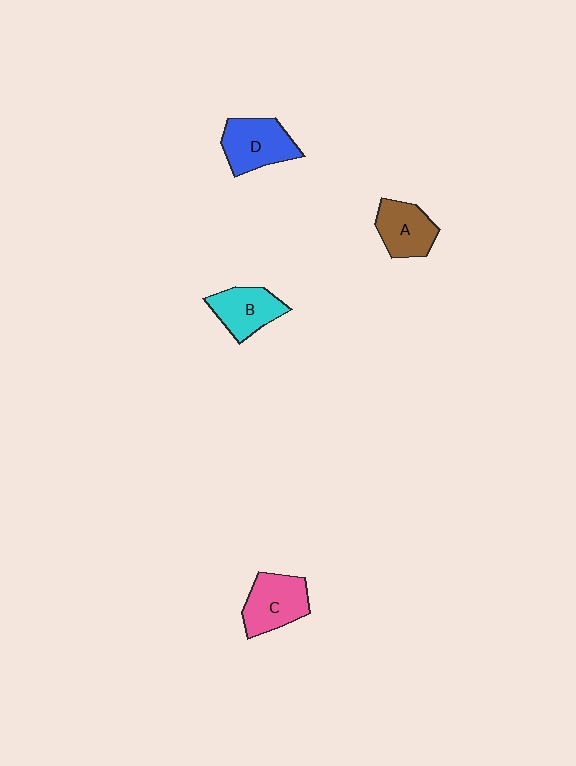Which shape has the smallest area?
Shape B (cyan).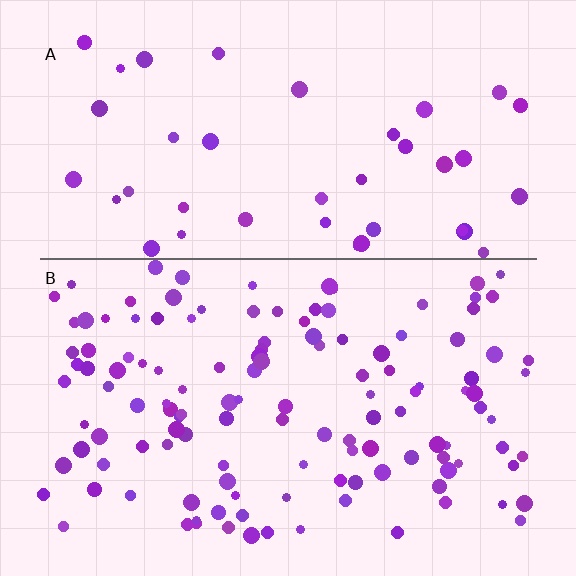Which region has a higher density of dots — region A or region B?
B (the bottom).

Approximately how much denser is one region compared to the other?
Approximately 3.1× — region B over region A.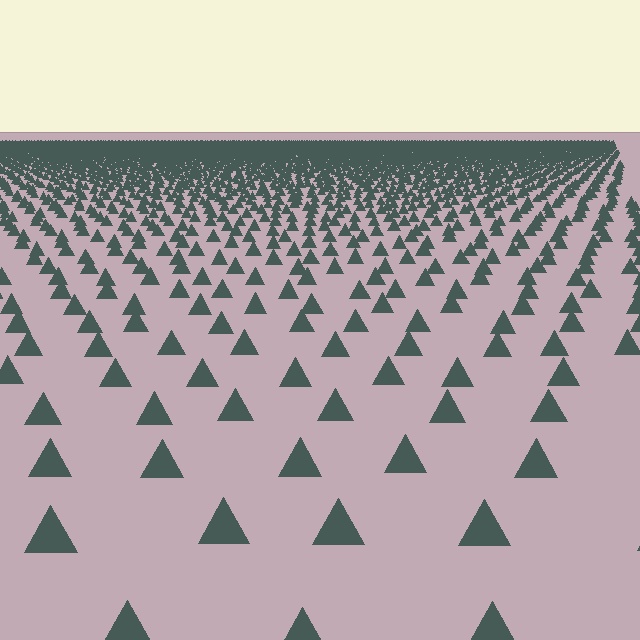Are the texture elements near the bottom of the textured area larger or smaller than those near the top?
Larger. Near the bottom, elements are closer to the viewer and appear at a bigger on-screen size.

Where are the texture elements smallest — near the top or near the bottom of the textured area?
Near the top.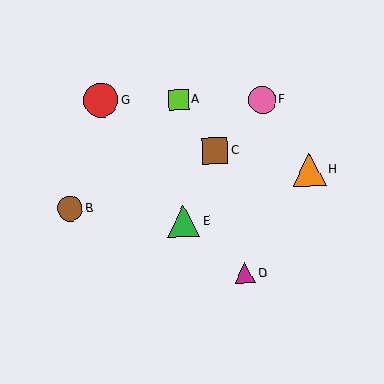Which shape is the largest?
The red circle (labeled G) is the largest.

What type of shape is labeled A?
Shape A is a lime square.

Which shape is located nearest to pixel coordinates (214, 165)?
The brown square (labeled C) at (215, 151) is nearest to that location.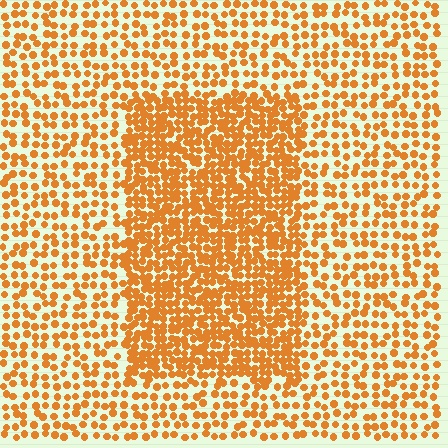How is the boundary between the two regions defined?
The boundary is defined by a change in element density (approximately 2.1x ratio). All elements are the same color, size, and shape.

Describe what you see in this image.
The image contains small orange elements arranged at two different densities. A rectangle-shaped region is visible where the elements are more densely packed than the surrounding area.